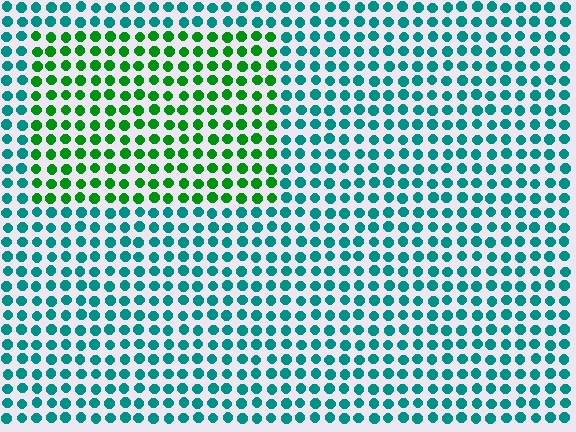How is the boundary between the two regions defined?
The boundary is defined purely by a slight shift in hue (about 48 degrees). Spacing, size, and orientation are identical on both sides.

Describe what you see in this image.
The image is filled with small teal elements in a uniform arrangement. A rectangle-shaped region is visible where the elements are tinted to a slightly different hue, forming a subtle color boundary.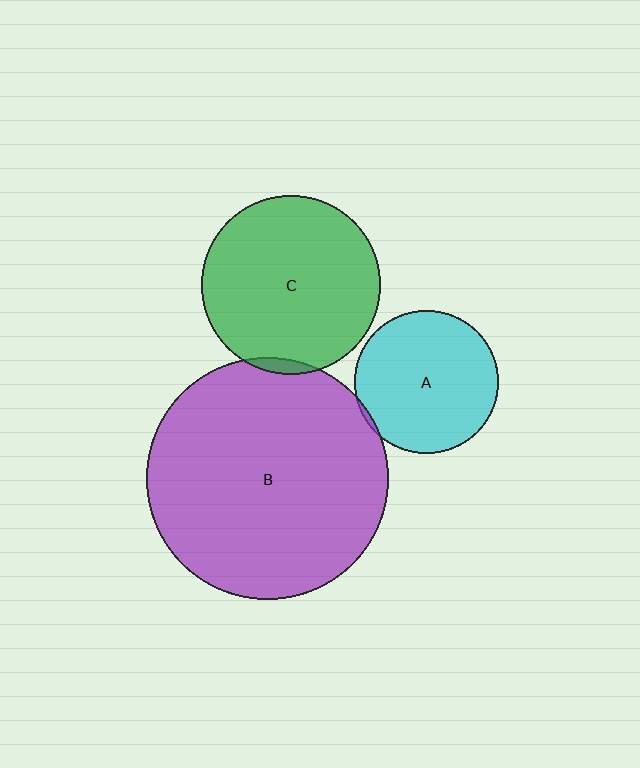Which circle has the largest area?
Circle B (purple).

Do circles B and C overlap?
Yes.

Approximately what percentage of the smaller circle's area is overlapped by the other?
Approximately 5%.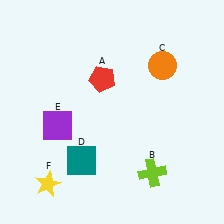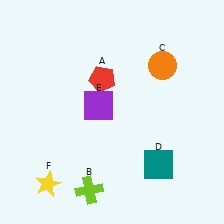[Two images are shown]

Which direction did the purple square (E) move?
The purple square (E) moved right.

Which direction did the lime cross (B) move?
The lime cross (B) moved left.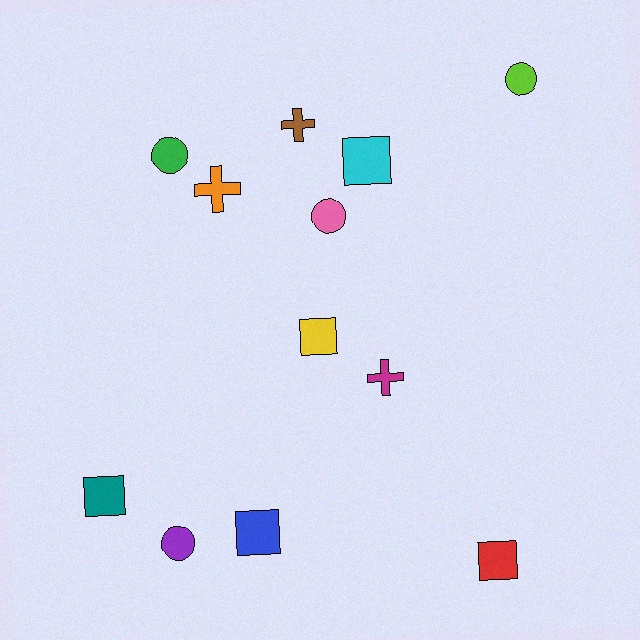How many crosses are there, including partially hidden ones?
There are 3 crosses.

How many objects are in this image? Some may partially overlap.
There are 12 objects.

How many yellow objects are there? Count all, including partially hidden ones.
There is 1 yellow object.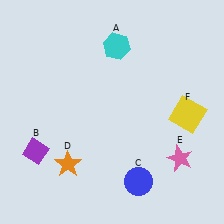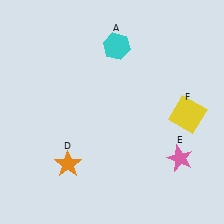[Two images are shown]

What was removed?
The purple diamond (B), the blue circle (C) were removed in Image 2.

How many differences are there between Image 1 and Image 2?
There are 2 differences between the two images.